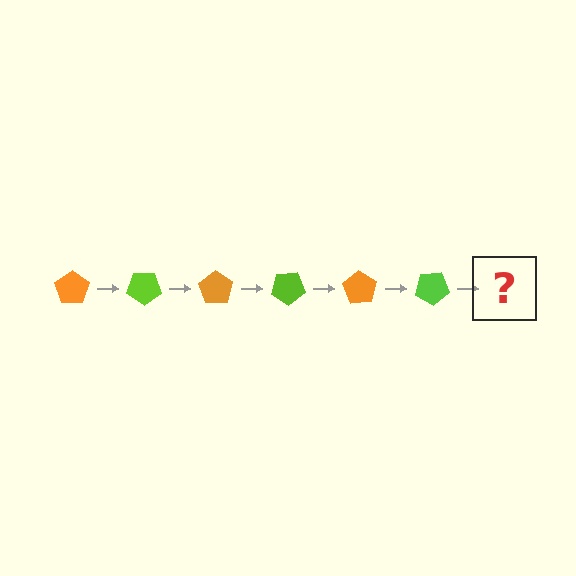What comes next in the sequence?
The next element should be an orange pentagon, rotated 210 degrees from the start.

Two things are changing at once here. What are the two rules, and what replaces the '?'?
The two rules are that it rotates 35 degrees each step and the color cycles through orange and lime. The '?' should be an orange pentagon, rotated 210 degrees from the start.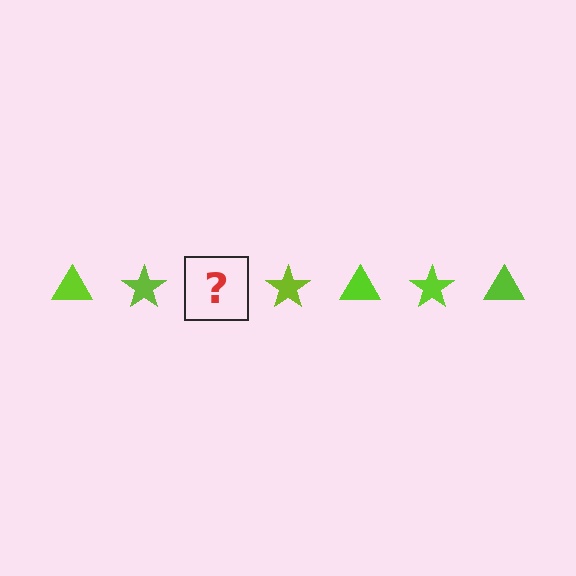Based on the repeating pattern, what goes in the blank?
The blank should be a lime triangle.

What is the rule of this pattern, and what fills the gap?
The rule is that the pattern cycles through triangle, star shapes in lime. The gap should be filled with a lime triangle.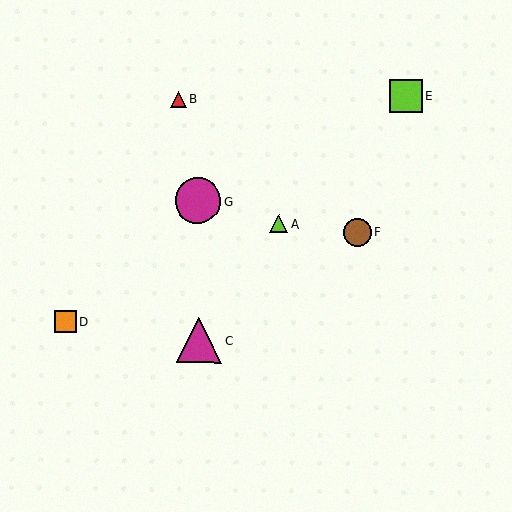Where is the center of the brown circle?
The center of the brown circle is at (357, 233).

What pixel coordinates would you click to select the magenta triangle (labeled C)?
Click at (199, 340) to select the magenta triangle C.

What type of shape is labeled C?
Shape C is a magenta triangle.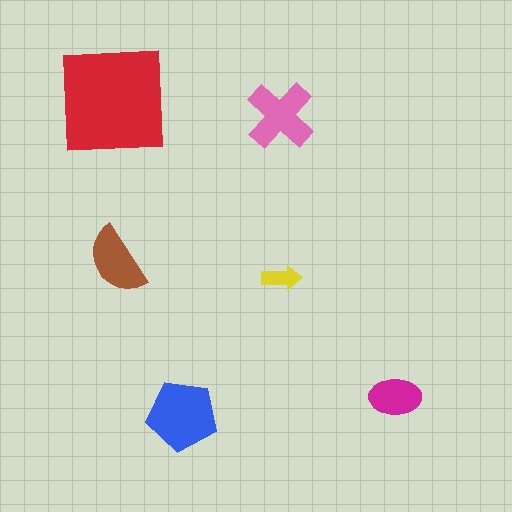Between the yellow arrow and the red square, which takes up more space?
The red square.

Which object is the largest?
The red square.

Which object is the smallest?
The yellow arrow.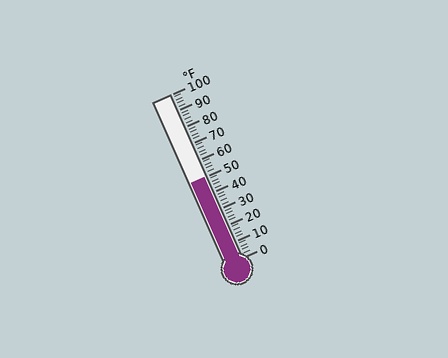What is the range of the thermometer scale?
The thermometer scale ranges from 0°F to 100°F.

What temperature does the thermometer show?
The thermometer shows approximately 50°F.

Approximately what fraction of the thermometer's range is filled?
The thermometer is filled to approximately 50% of its range.